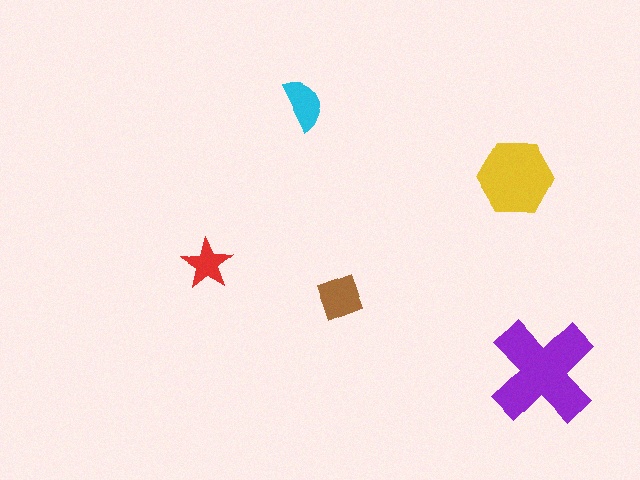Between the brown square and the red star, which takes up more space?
The brown square.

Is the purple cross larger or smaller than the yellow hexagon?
Larger.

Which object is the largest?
The purple cross.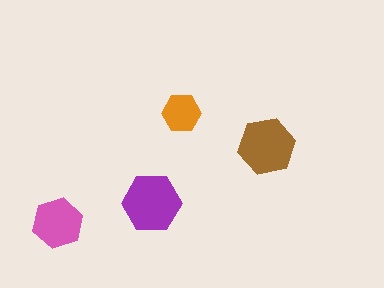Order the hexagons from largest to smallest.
the purple one, the brown one, the pink one, the orange one.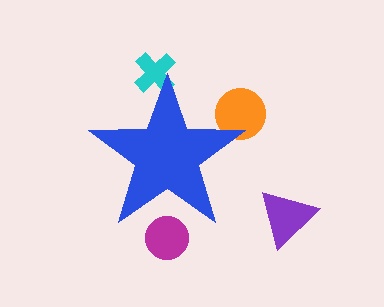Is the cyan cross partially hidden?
Yes, the cyan cross is partially hidden behind the blue star.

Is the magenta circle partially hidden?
Yes, the magenta circle is partially hidden behind the blue star.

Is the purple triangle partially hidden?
No, the purple triangle is fully visible.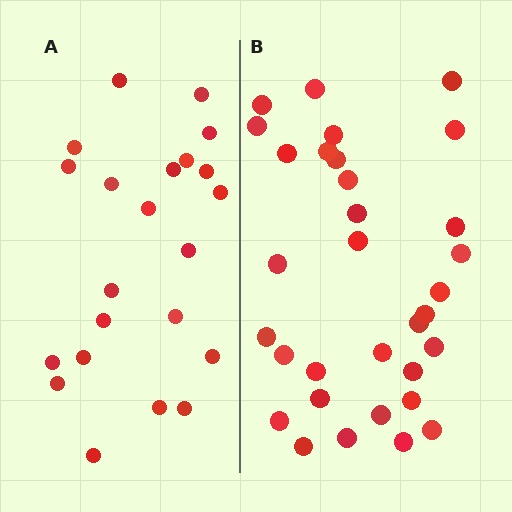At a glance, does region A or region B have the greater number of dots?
Region B (the right region) has more dots.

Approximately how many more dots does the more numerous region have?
Region B has roughly 10 or so more dots than region A.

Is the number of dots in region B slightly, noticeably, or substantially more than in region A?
Region B has substantially more. The ratio is roughly 1.5 to 1.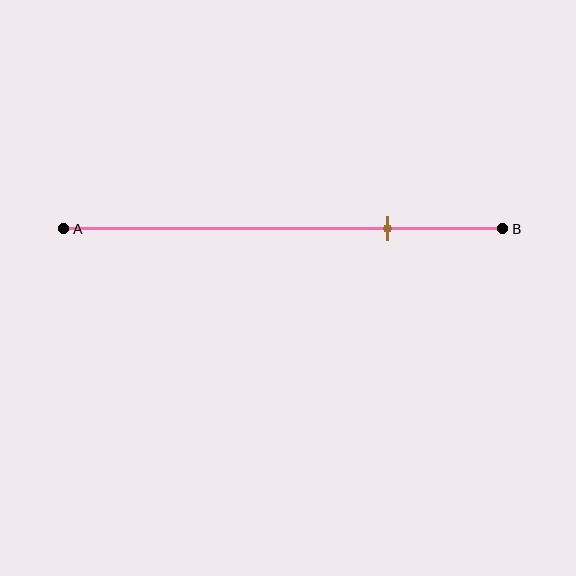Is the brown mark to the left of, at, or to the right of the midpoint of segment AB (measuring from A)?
The brown mark is to the right of the midpoint of segment AB.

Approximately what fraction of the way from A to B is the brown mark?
The brown mark is approximately 75% of the way from A to B.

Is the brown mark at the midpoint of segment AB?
No, the mark is at about 75% from A, not at the 50% midpoint.